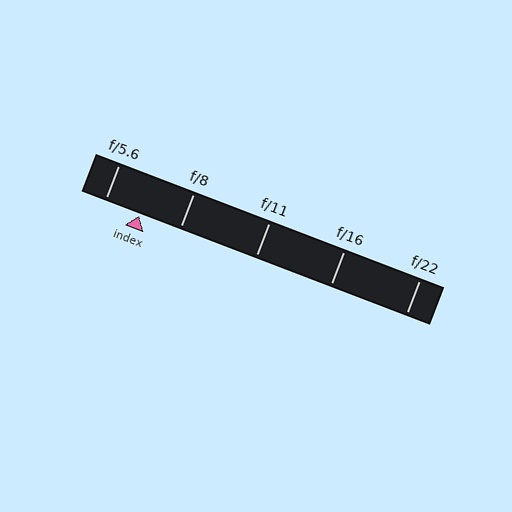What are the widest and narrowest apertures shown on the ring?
The widest aperture shown is f/5.6 and the narrowest is f/22.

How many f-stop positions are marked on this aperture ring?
There are 5 f-stop positions marked.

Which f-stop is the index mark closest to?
The index mark is closest to f/5.6.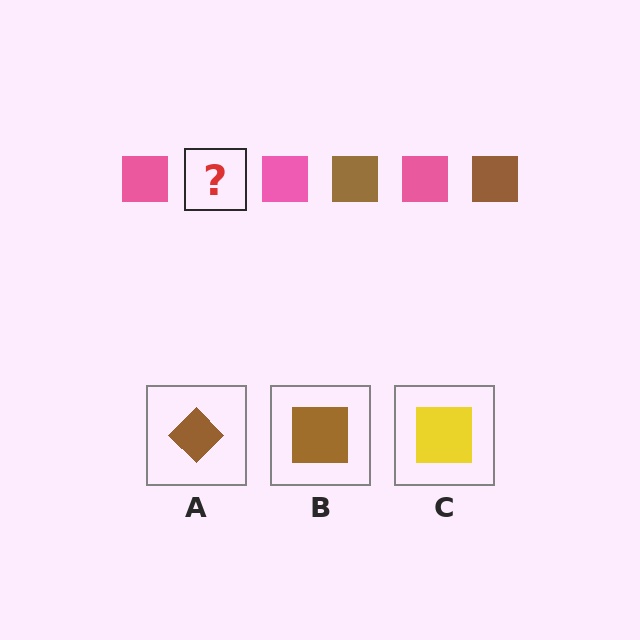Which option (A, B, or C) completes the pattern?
B.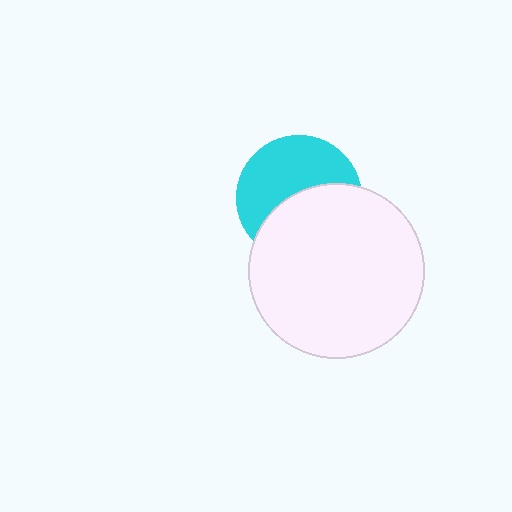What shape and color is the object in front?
The object in front is a white circle.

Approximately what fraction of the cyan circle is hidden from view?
Roughly 48% of the cyan circle is hidden behind the white circle.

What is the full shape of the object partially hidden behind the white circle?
The partially hidden object is a cyan circle.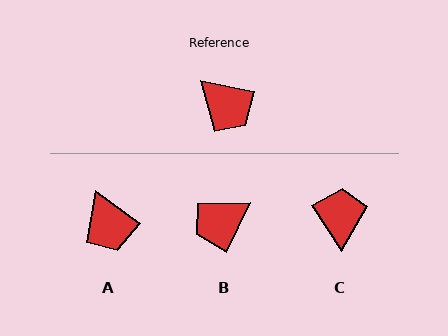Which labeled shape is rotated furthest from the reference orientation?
C, about 134 degrees away.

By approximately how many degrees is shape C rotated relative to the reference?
Approximately 134 degrees counter-clockwise.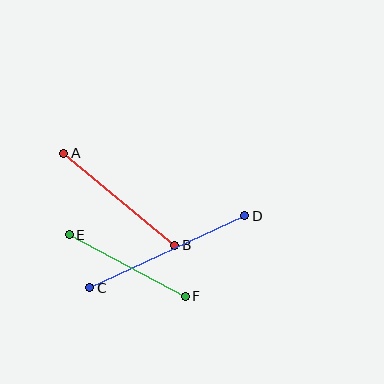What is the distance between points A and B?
The distance is approximately 144 pixels.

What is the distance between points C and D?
The distance is approximately 171 pixels.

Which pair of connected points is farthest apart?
Points C and D are farthest apart.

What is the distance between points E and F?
The distance is approximately 131 pixels.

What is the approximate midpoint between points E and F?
The midpoint is at approximately (127, 266) pixels.